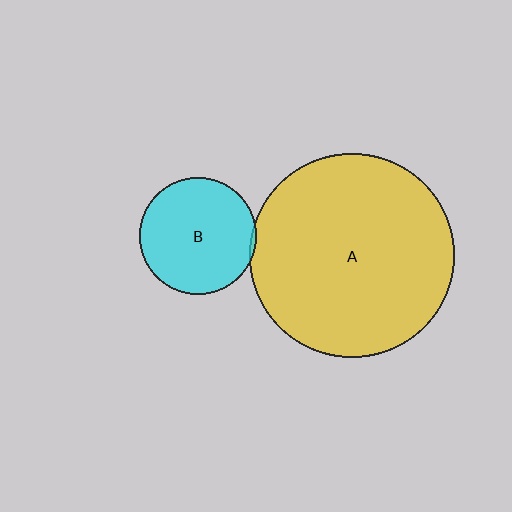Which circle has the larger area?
Circle A (yellow).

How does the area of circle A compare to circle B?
Approximately 3.1 times.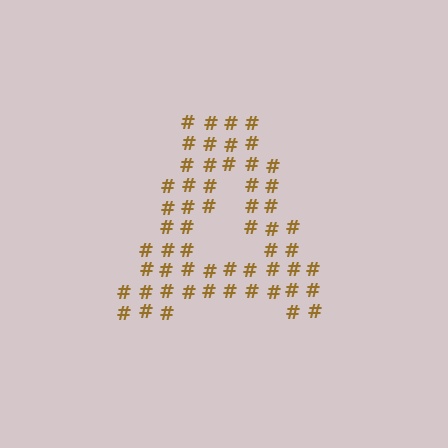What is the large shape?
The large shape is the letter A.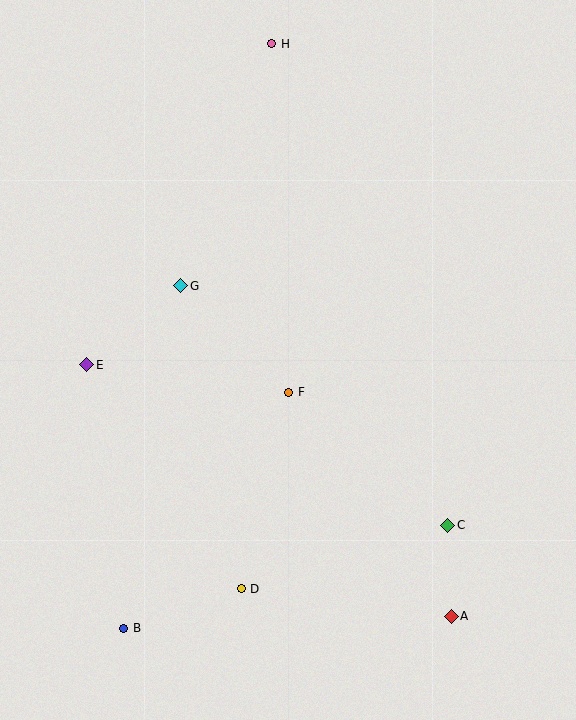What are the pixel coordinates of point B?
Point B is at (124, 628).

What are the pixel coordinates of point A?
Point A is at (451, 616).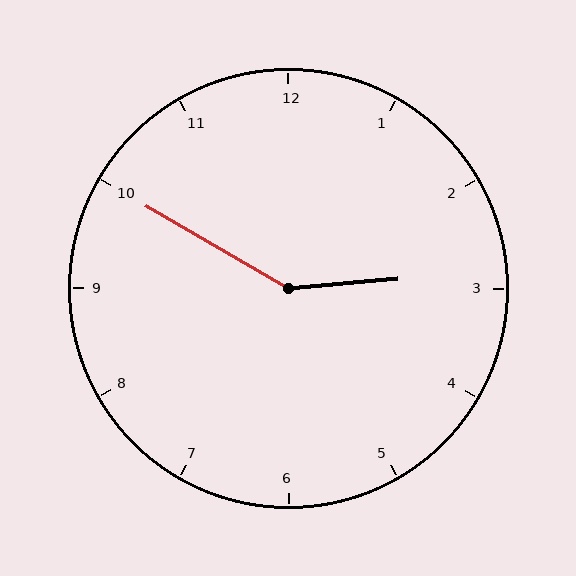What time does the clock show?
2:50.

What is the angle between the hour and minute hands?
Approximately 145 degrees.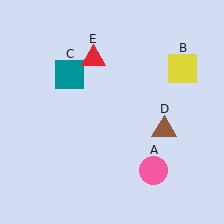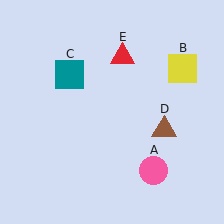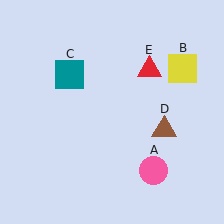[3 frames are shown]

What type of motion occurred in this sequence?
The red triangle (object E) rotated clockwise around the center of the scene.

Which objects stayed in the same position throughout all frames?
Pink circle (object A) and yellow square (object B) and teal square (object C) and brown triangle (object D) remained stationary.